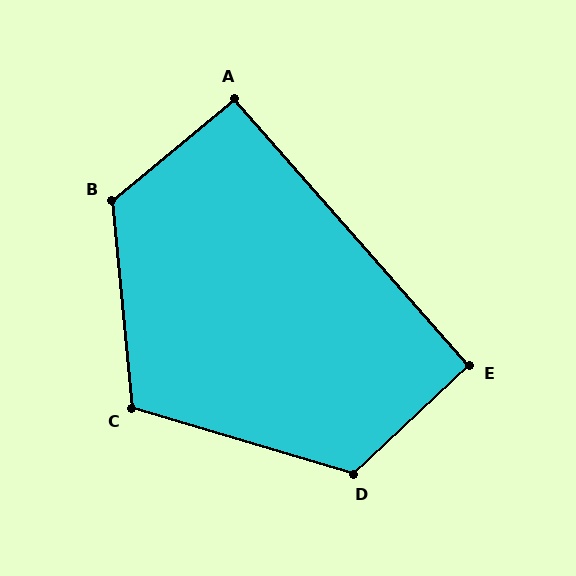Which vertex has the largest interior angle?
B, at approximately 124 degrees.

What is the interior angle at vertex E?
Approximately 92 degrees (approximately right).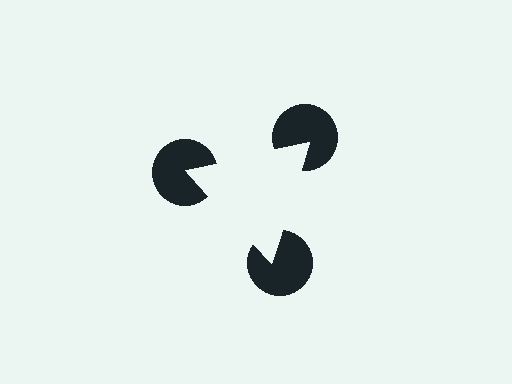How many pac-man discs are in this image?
There are 3 — one at each vertex of the illusory triangle.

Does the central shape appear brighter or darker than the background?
It typically appears slightly brighter than the background, even though no actual brightness change is drawn.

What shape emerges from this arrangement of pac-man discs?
An illusory triangle — its edges are inferred from the aligned wedge cuts in the pac-man discs, not physically drawn.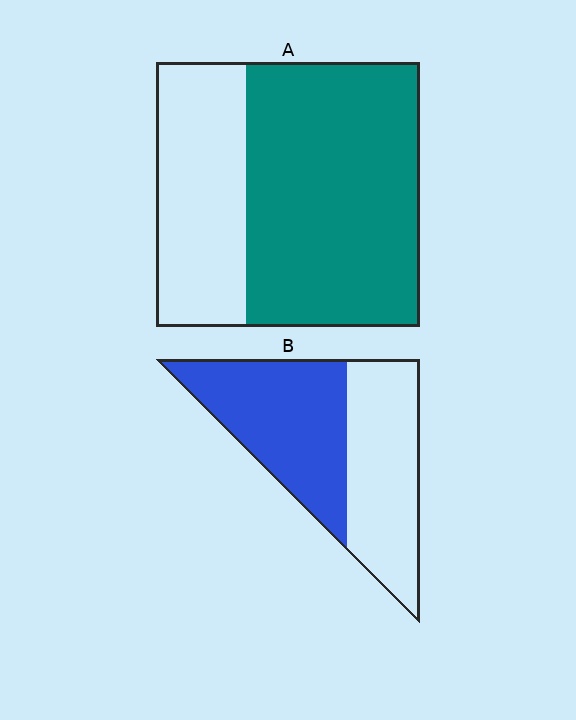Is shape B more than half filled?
Roughly half.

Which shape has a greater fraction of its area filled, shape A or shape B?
Shape A.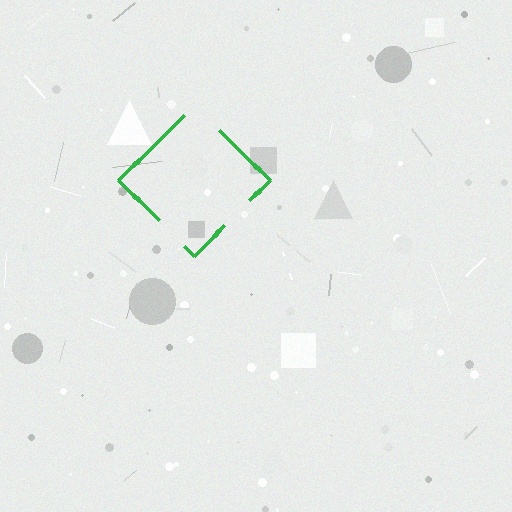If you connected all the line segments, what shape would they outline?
They would outline a diamond.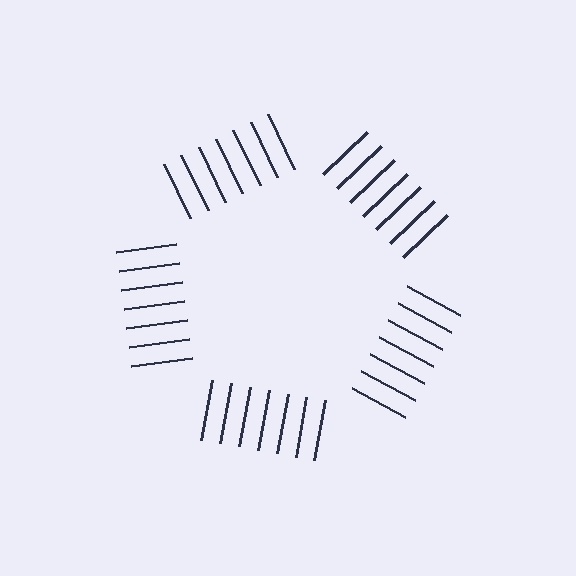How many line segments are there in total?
35 — 7 along each of the 5 edges.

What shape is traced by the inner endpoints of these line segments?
An illusory pentagon — the line segments terminate on its edges but no continuous stroke is drawn.